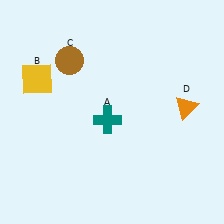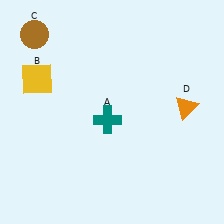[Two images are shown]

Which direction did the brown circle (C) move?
The brown circle (C) moved left.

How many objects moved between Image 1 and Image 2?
1 object moved between the two images.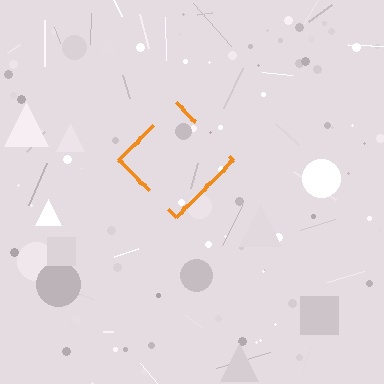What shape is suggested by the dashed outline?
The dashed outline suggests a diamond.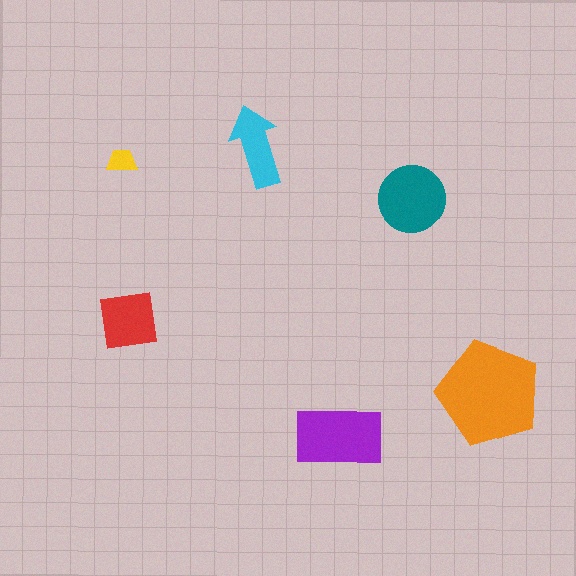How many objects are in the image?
There are 6 objects in the image.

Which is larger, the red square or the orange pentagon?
The orange pentagon.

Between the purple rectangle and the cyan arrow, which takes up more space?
The purple rectangle.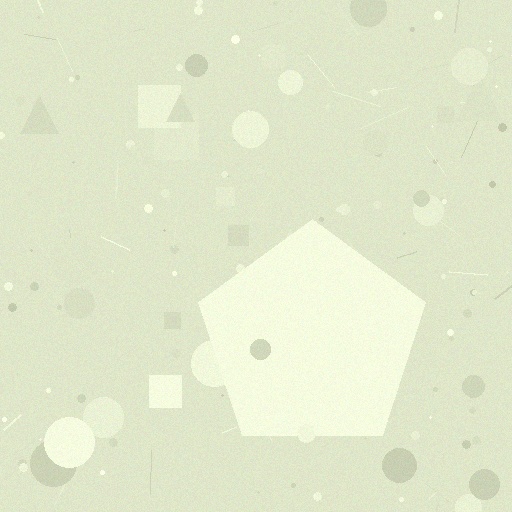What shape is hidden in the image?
A pentagon is hidden in the image.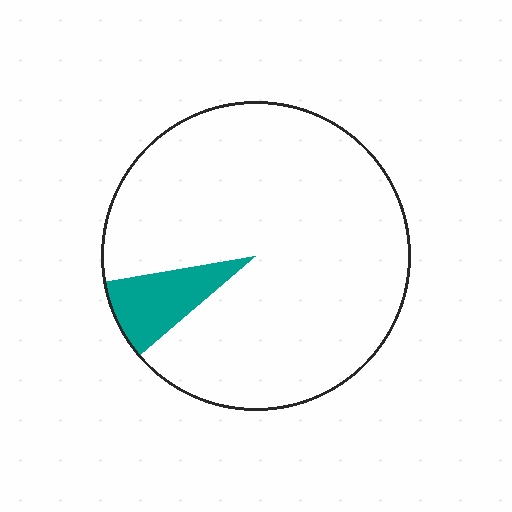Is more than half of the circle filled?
No.